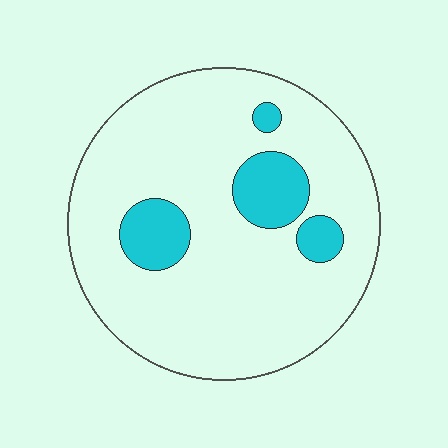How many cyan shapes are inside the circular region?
4.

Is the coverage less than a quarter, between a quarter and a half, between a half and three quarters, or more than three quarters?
Less than a quarter.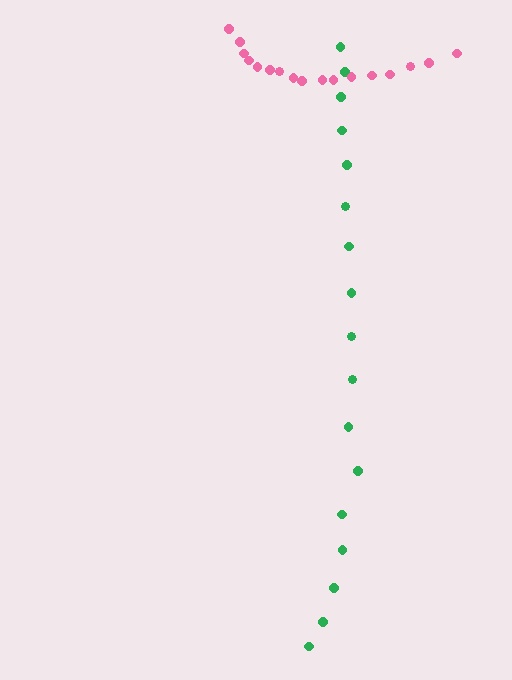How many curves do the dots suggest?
There are 2 distinct paths.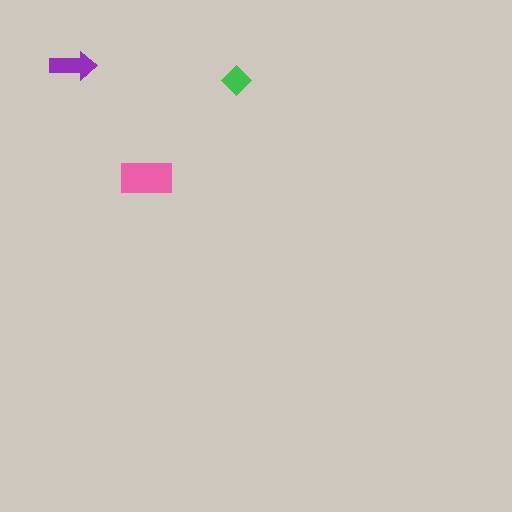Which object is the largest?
The pink rectangle.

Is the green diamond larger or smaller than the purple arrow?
Smaller.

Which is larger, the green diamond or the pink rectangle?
The pink rectangle.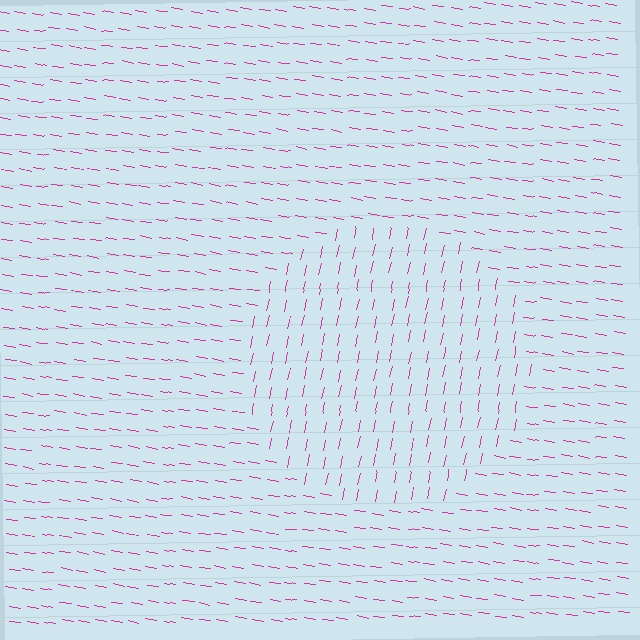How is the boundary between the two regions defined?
The boundary is defined purely by a change in line orientation (approximately 87 degrees difference). All lines are the same color and thickness.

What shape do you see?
I see a circle.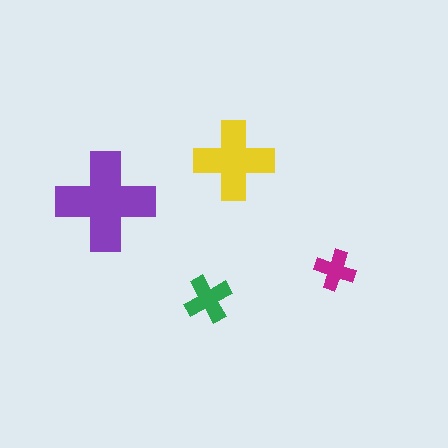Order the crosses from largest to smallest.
the purple one, the yellow one, the green one, the magenta one.